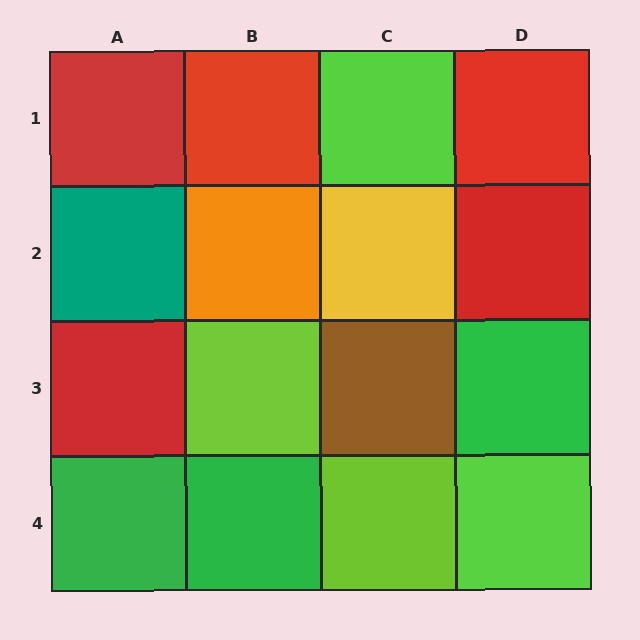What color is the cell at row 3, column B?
Lime.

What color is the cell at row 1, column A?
Red.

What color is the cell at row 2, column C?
Yellow.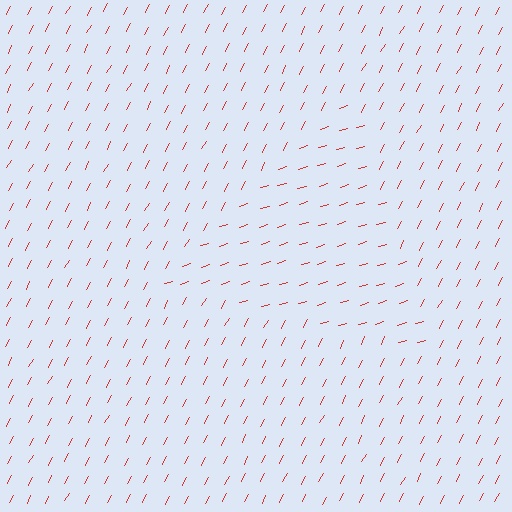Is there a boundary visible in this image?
Yes, there is a texture boundary formed by a change in line orientation.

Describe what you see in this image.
The image is filled with small red line segments. A triangle region in the image has lines oriented differently from the surrounding lines, creating a visible texture boundary.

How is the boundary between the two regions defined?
The boundary is defined purely by a change in line orientation (approximately 45 degrees difference). All lines are the same color and thickness.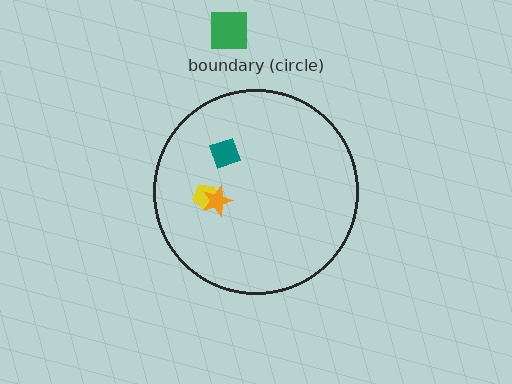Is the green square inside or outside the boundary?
Outside.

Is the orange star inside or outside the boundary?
Inside.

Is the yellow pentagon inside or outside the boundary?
Inside.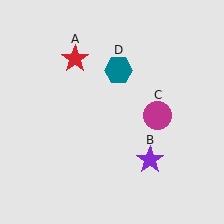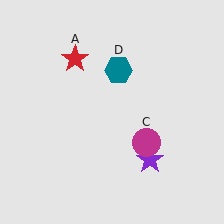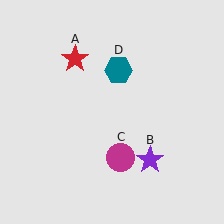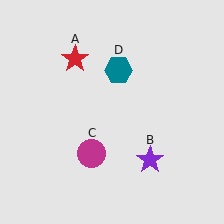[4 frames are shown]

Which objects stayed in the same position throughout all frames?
Red star (object A) and purple star (object B) and teal hexagon (object D) remained stationary.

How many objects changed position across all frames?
1 object changed position: magenta circle (object C).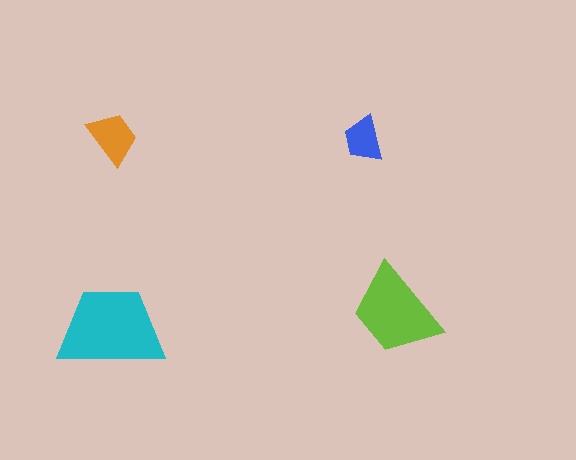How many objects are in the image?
There are 4 objects in the image.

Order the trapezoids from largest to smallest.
the cyan one, the lime one, the orange one, the blue one.